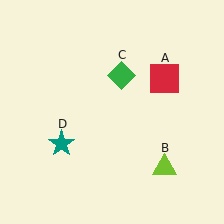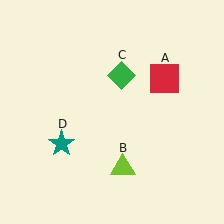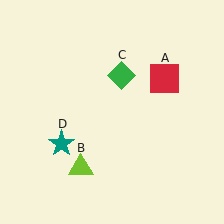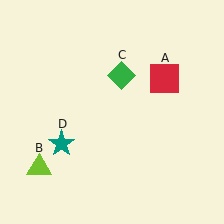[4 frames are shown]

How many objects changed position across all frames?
1 object changed position: lime triangle (object B).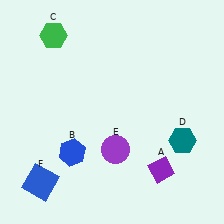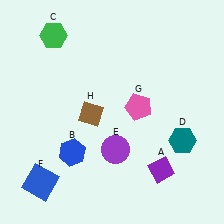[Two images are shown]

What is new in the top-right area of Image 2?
A pink pentagon (G) was added in the top-right area of Image 2.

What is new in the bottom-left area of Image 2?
A brown diamond (H) was added in the bottom-left area of Image 2.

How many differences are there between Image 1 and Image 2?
There are 2 differences between the two images.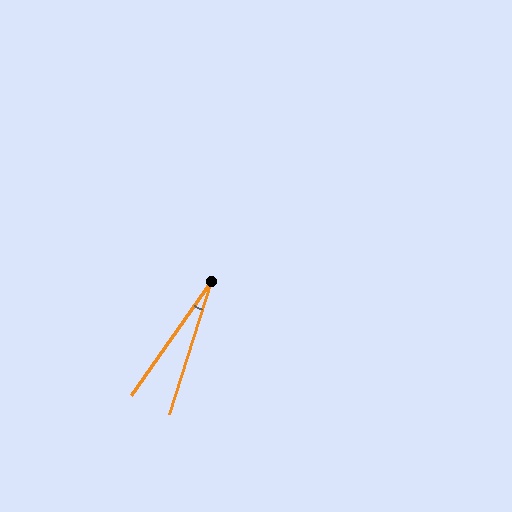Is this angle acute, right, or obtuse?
It is acute.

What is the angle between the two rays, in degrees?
Approximately 18 degrees.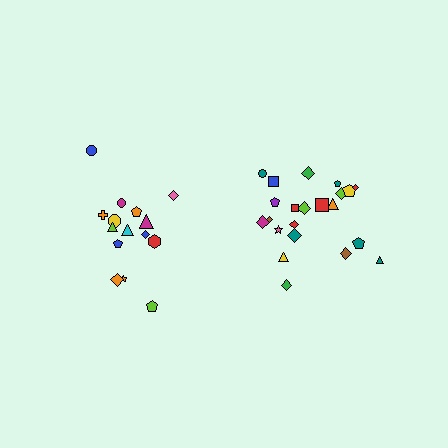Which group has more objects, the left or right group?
The right group.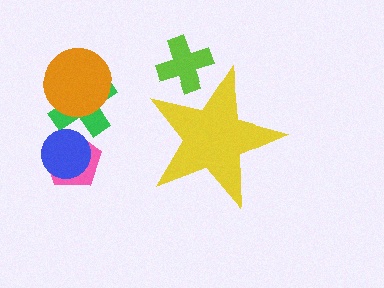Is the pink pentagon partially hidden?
No, the pink pentagon is fully visible.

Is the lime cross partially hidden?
Yes, the lime cross is partially hidden behind the yellow star.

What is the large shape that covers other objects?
A yellow star.